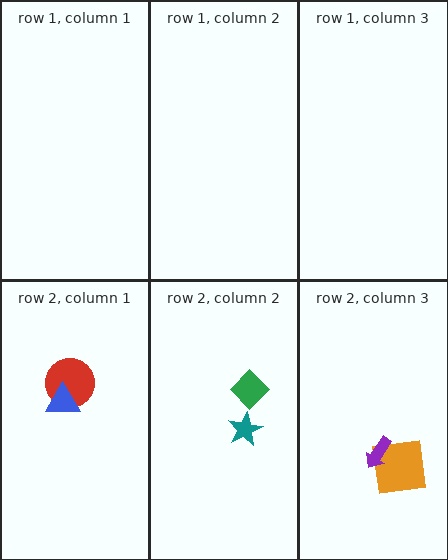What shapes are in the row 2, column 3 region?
The orange square, the purple arrow.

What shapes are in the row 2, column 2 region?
The green diamond, the teal star.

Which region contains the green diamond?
The row 2, column 2 region.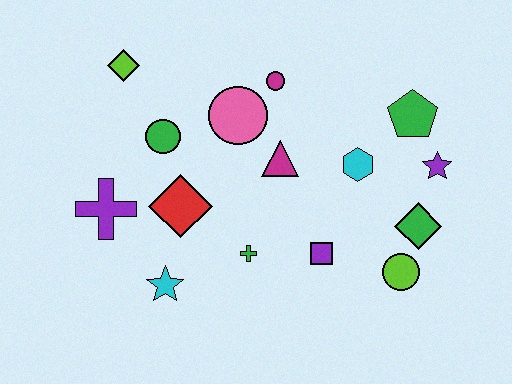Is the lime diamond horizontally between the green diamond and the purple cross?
Yes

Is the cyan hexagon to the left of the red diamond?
No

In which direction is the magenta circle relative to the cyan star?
The magenta circle is above the cyan star.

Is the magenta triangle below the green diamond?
No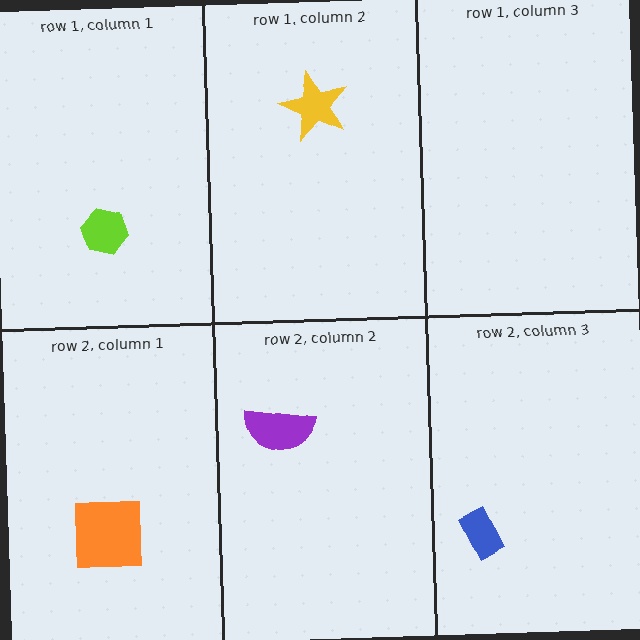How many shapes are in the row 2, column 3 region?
1.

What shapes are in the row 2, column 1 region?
The orange square.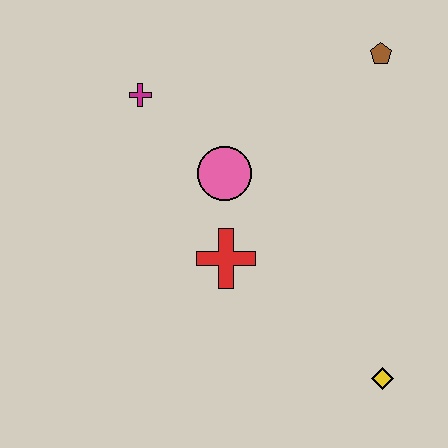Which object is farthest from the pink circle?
The yellow diamond is farthest from the pink circle.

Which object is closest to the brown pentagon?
The pink circle is closest to the brown pentagon.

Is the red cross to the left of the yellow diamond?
Yes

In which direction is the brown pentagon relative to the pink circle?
The brown pentagon is to the right of the pink circle.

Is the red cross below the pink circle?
Yes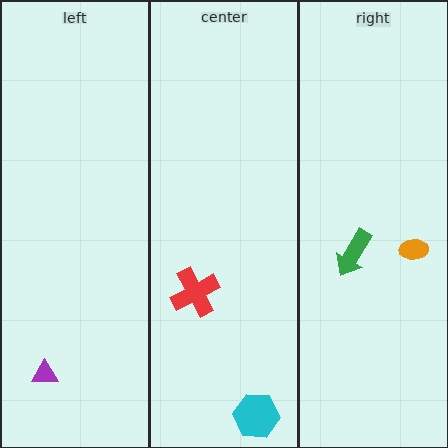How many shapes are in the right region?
2.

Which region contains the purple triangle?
The left region.